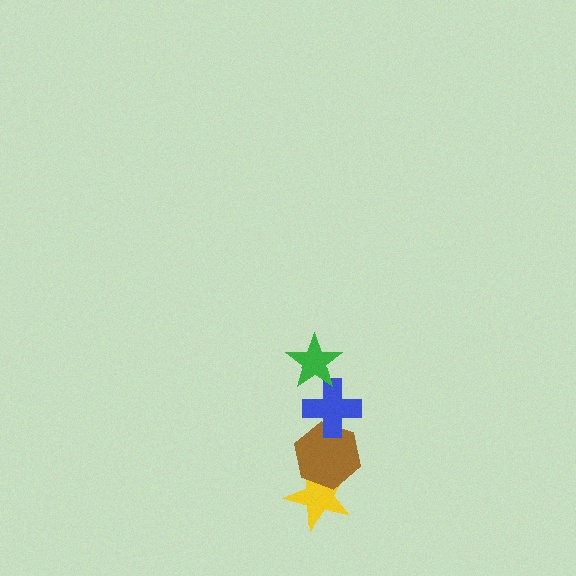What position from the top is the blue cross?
The blue cross is 2nd from the top.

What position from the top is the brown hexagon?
The brown hexagon is 3rd from the top.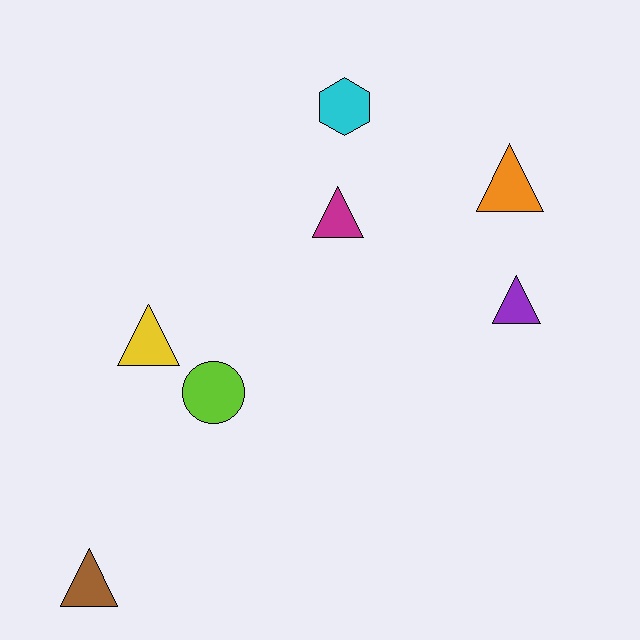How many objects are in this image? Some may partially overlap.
There are 7 objects.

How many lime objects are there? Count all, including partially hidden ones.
There is 1 lime object.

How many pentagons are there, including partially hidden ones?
There are no pentagons.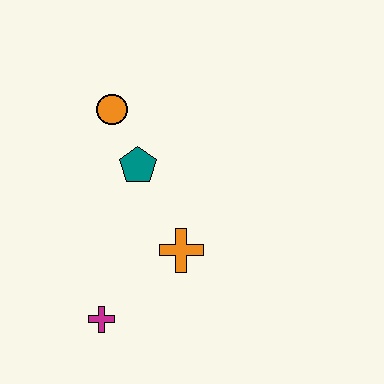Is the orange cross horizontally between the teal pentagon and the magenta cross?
No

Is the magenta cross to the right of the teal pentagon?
No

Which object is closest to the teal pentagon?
The orange circle is closest to the teal pentagon.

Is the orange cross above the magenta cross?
Yes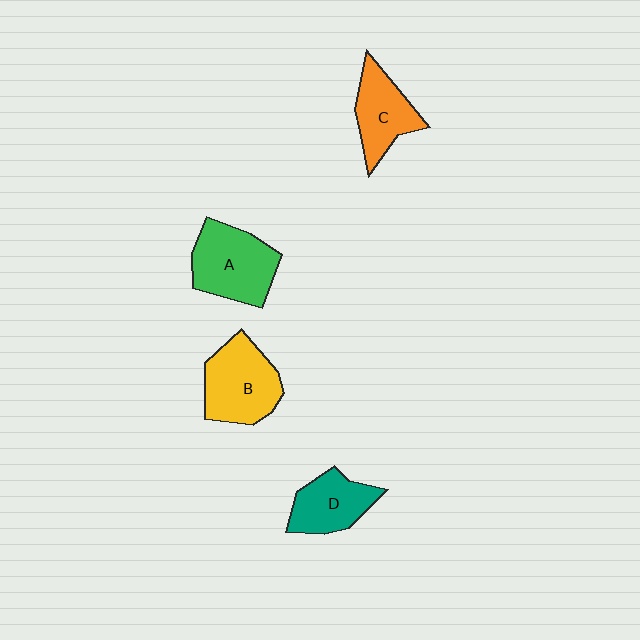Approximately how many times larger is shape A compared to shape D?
Approximately 1.4 times.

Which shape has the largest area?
Shape A (green).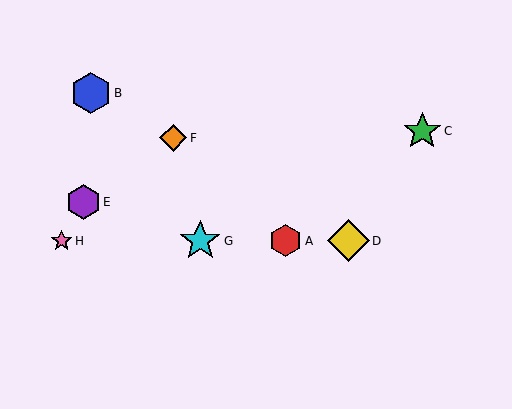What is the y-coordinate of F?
Object F is at y≈138.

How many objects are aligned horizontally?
4 objects (A, D, G, H) are aligned horizontally.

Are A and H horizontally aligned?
Yes, both are at y≈241.